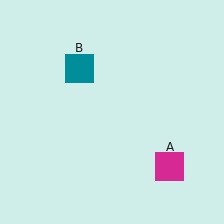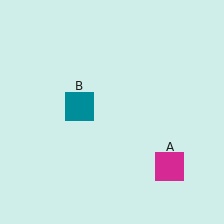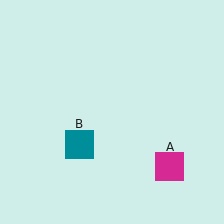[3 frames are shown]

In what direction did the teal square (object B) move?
The teal square (object B) moved down.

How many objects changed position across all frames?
1 object changed position: teal square (object B).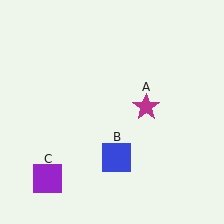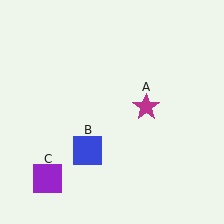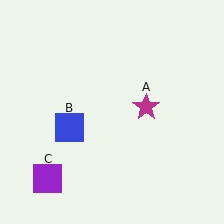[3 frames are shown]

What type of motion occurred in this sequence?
The blue square (object B) rotated clockwise around the center of the scene.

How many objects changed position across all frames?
1 object changed position: blue square (object B).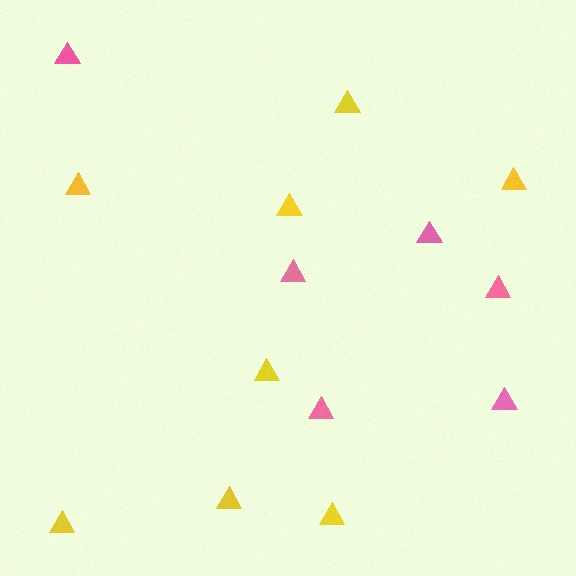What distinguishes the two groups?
There are 2 groups: one group of yellow triangles (8) and one group of pink triangles (6).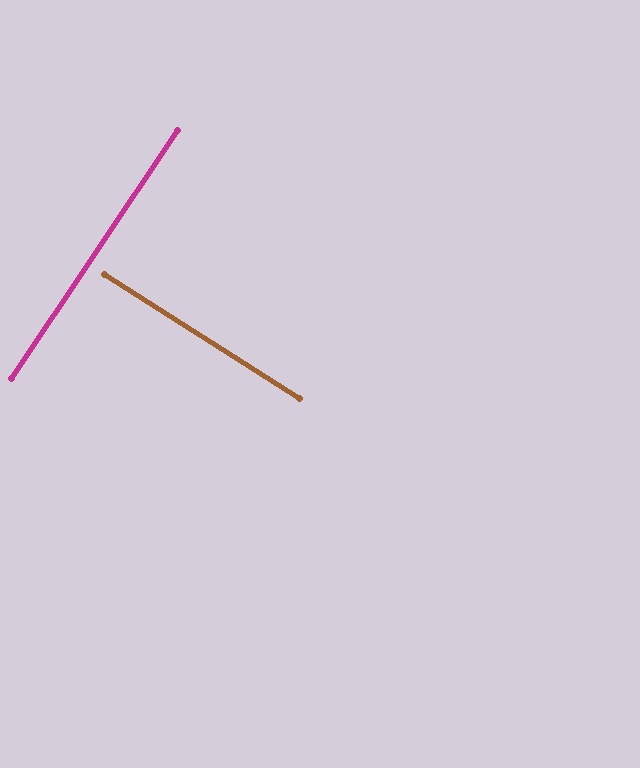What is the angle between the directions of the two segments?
Approximately 89 degrees.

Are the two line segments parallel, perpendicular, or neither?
Perpendicular — they meet at approximately 89°.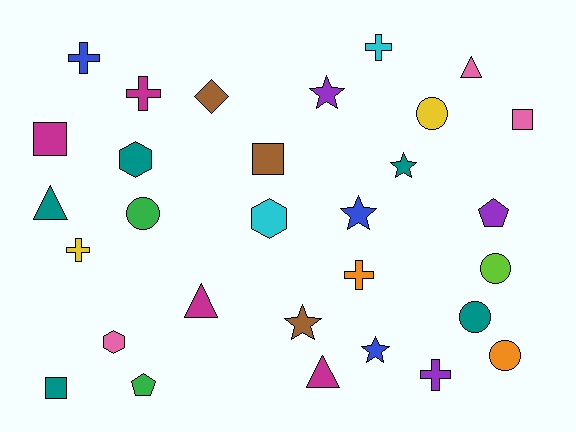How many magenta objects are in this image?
There are 4 magenta objects.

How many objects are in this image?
There are 30 objects.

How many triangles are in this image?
There are 4 triangles.